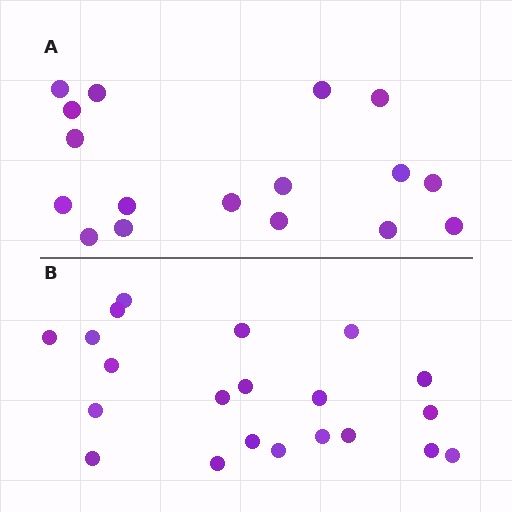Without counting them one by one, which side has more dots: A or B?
Region B (the bottom region) has more dots.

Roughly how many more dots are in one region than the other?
Region B has about 4 more dots than region A.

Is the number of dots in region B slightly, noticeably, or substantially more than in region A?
Region B has only slightly more — the two regions are fairly close. The ratio is roughly 1.2 to 1.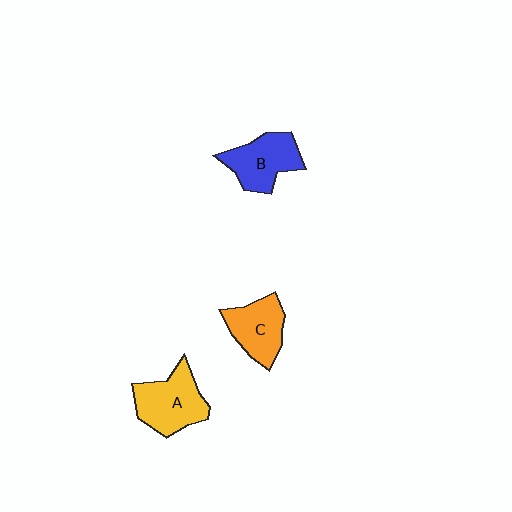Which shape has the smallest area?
Shape C (orange).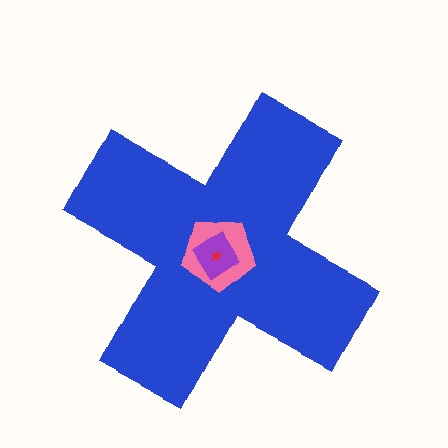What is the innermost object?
The red star.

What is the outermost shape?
The blue cross.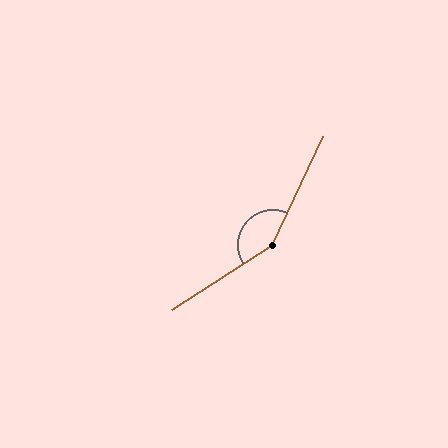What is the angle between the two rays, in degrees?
Approximately 148 degrees.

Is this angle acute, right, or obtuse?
It is obtuse.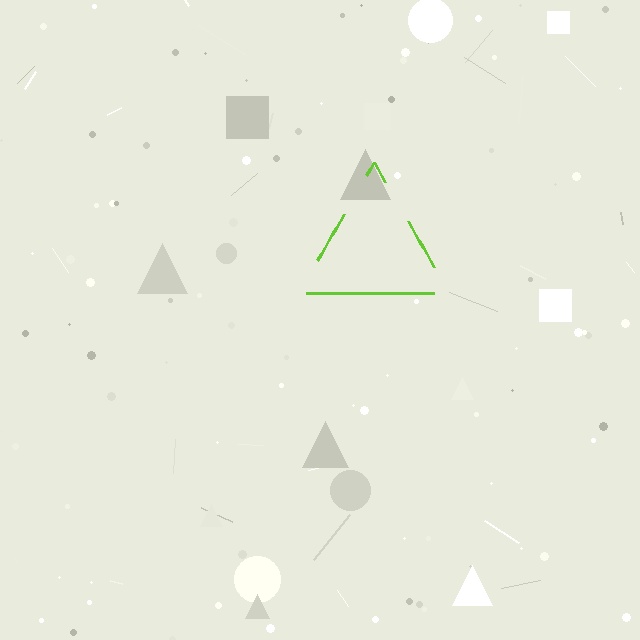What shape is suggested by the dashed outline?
The dashed outline suggests a triangle.